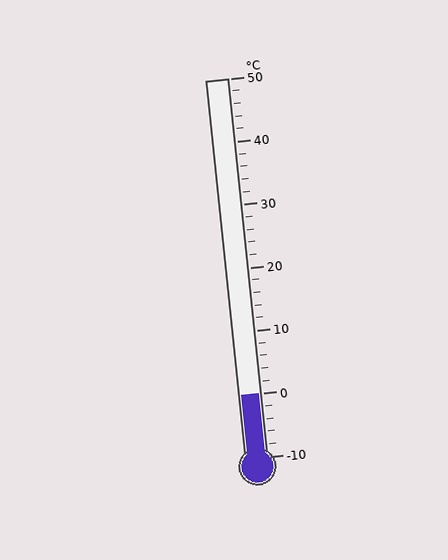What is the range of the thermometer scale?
The thermometer scale ranges from -10°C to 50°C.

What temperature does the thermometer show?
The thermometer shows approximately 0°C.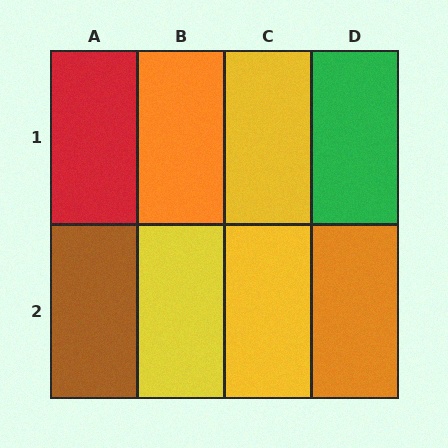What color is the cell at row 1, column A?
Red.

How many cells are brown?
1 cell is brown.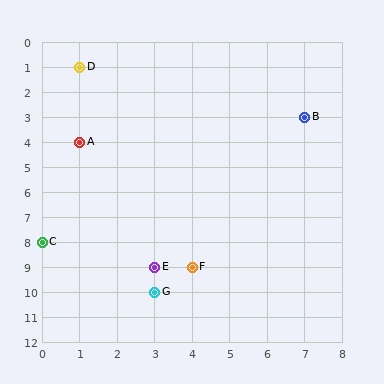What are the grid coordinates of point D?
Point D is at grid coordinates (1, 1).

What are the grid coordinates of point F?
Point F is at grid coordinates (4, 9).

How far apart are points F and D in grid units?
Points F and D are 3 columns and 8 rows apart (about 8.5 grid units diagonally).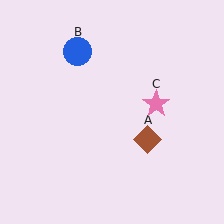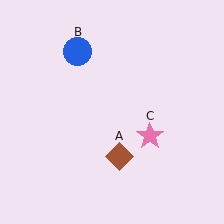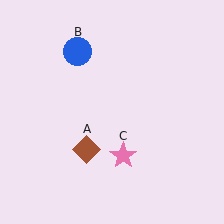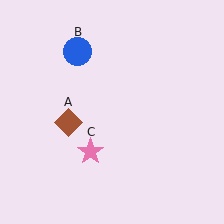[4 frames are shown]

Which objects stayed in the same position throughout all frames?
Blue circle (object B) remained stationary.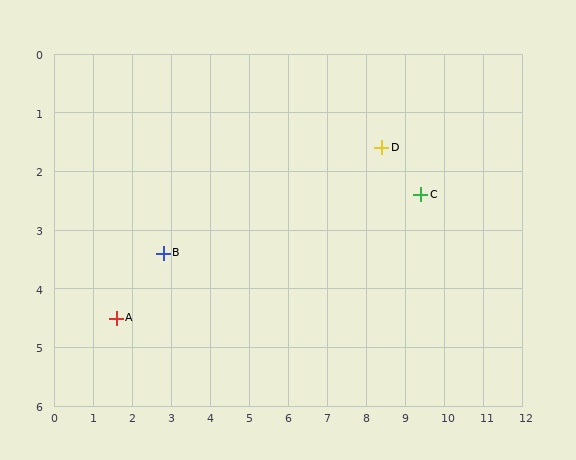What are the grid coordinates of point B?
Point B is at approximately (2.8, 3.4).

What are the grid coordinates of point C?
Point C is at approximately (9.4, 2.4).